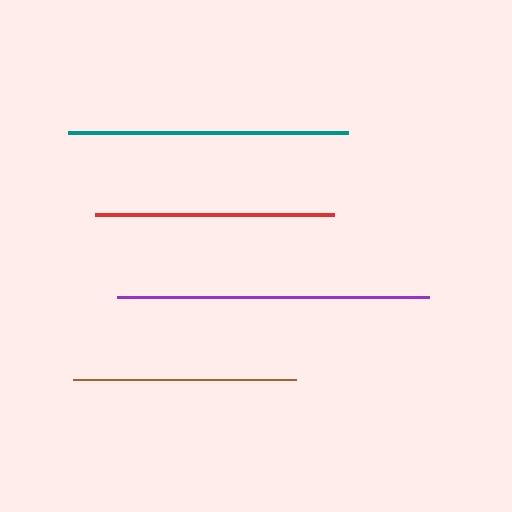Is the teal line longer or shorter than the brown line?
The teal line is longer than the brown line.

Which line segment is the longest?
The purple line is the longest at approximately 312 pixels.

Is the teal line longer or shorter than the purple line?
The purple line is longer than the teal line.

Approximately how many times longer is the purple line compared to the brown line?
The purple line is approximately 1.4 times the length of the brown line.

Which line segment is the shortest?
The brown line is the shortest at approximately 223 pixels.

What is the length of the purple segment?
The purple segment is approximately 312 pixels long.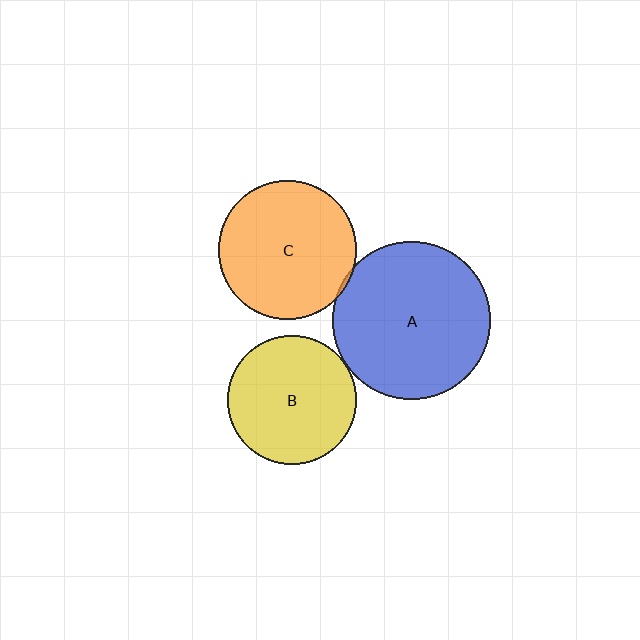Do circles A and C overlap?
Yes.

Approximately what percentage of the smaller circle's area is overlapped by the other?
Approximately 5%.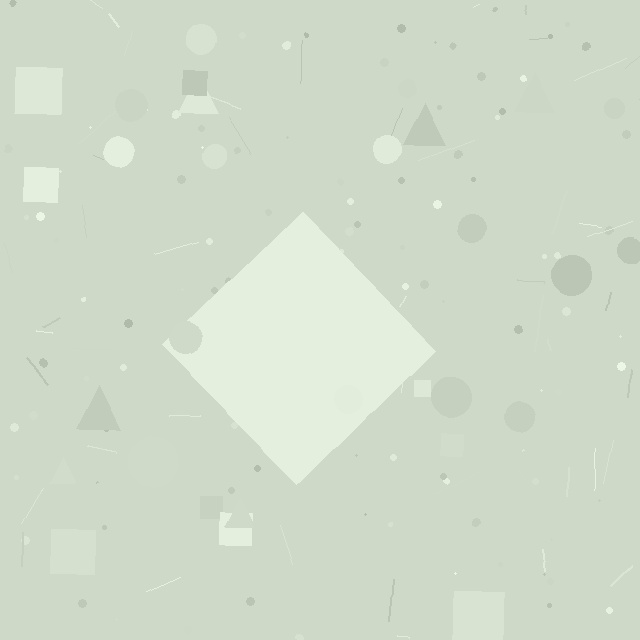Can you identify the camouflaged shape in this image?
The camouflaged shape is a diamond.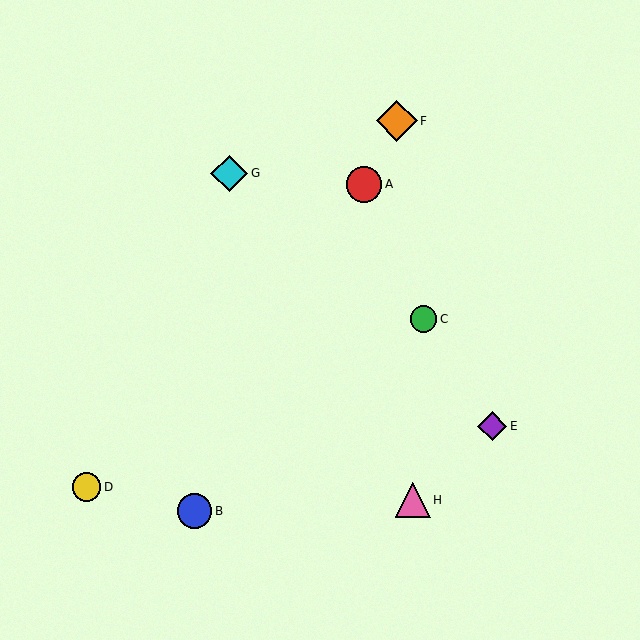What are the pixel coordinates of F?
Object F is at (397, 121).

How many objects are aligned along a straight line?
3 objects (A, B, F) are aligned along a straight line.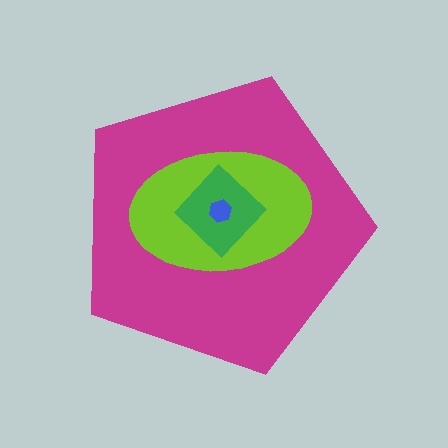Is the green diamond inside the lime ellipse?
Yes.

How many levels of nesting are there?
4.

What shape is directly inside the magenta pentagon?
The lime ellipse.